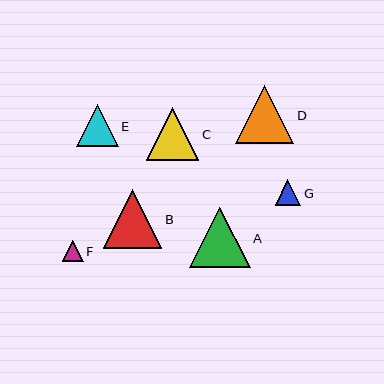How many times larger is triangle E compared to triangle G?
Triangle E is approximately 1.7 times the size of triangle G.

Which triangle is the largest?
Triangle A is the largest with a size of approximately 60 pixels.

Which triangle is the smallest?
Triangle F is the smallest with a size of approximately 21 pixels.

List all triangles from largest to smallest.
From largest to smallest: A, B, D, C, E, G, F.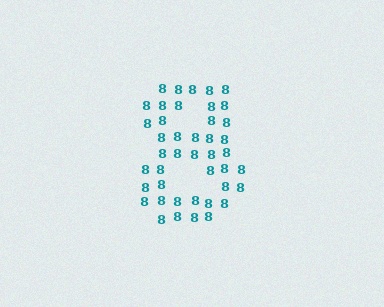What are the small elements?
The small elements are digit 8's.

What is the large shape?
The large shape is the digit 8.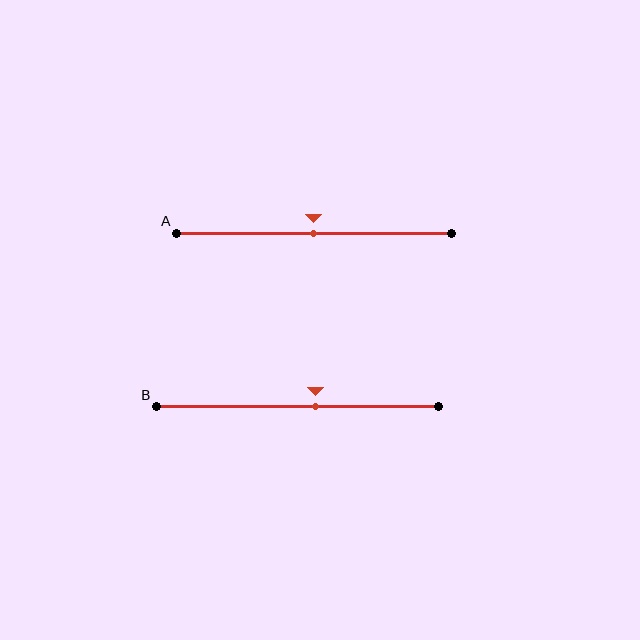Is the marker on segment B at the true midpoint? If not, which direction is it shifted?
No, the marker on segment B is shifted to the right by about 6% of the segment length.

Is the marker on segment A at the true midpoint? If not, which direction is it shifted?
Yes, the marker on segment A is at the true midpoint.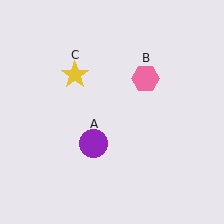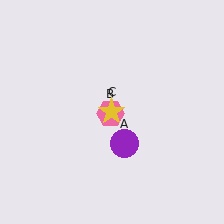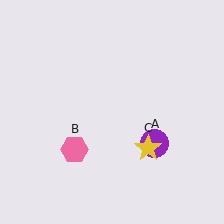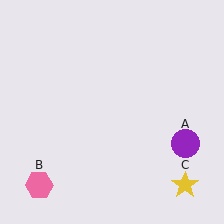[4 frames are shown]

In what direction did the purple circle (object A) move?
The purple circle (object A) moved right.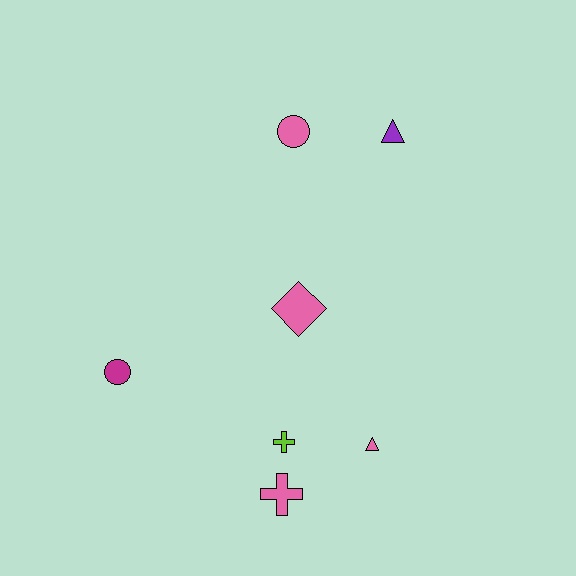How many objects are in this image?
There are 7 objects.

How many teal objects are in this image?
There are no teal objects.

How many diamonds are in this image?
There is 1 diamond.